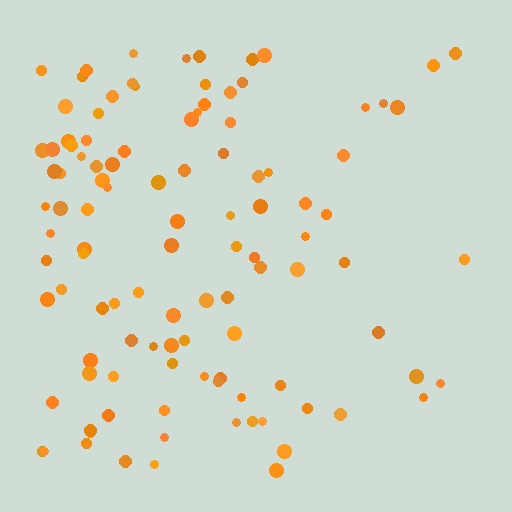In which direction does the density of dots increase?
From right to left, with the left side densest.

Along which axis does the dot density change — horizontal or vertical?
Horizontal.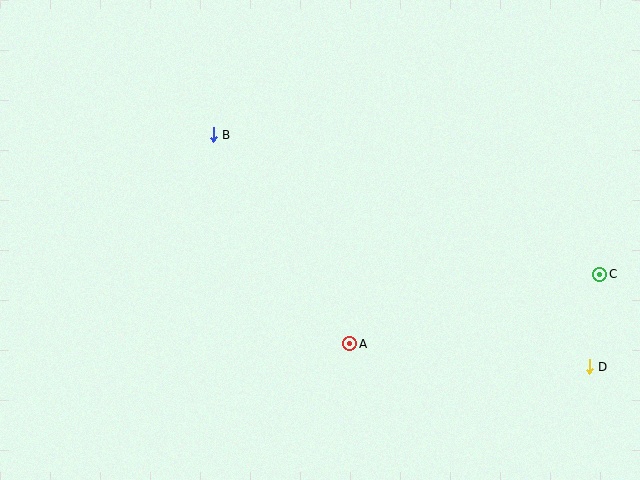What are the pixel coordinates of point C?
Point C is at (600, 274).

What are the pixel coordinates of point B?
Point B is at (213, 135).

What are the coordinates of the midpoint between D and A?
The midpoint between D and A is at (469, 355).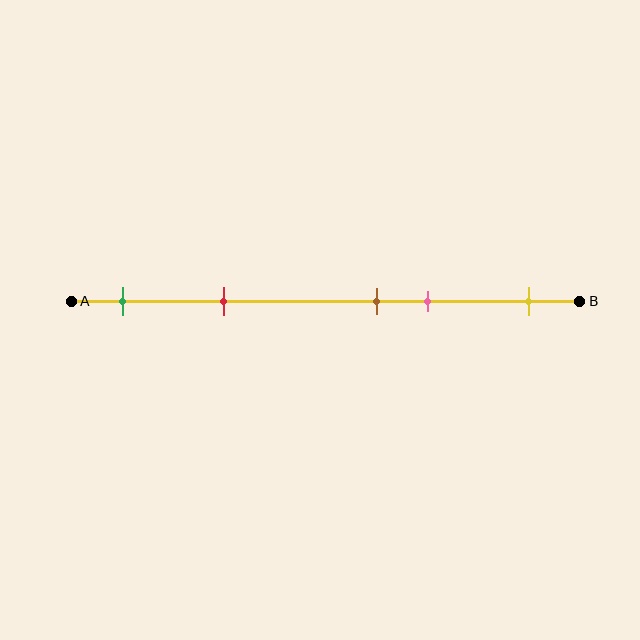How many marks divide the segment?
There are 5 marks dividing the segment.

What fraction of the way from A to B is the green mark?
The green mark is approximately 10% (0.1) of the way from A to B.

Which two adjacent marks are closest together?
The brown and pink marks are the closest adjacent pair.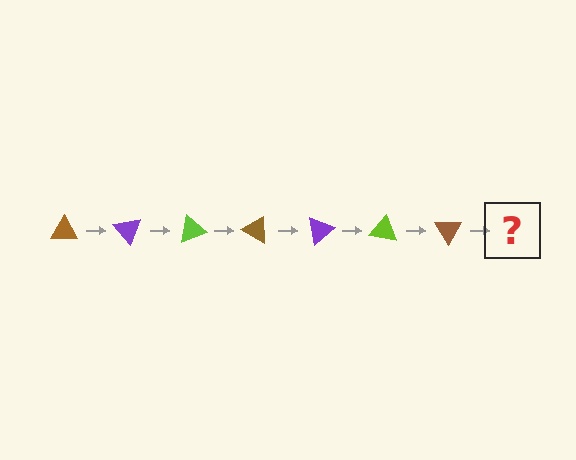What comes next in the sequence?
The next element should be a purple triangle, rotated 350 degrees from the start.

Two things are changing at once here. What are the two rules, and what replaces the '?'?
The two rules are that it rotates 50 degrees each step and the color cycles through brown, purple, and lime. The '?' should be a purple triangle, rotated 350 degrees from the start.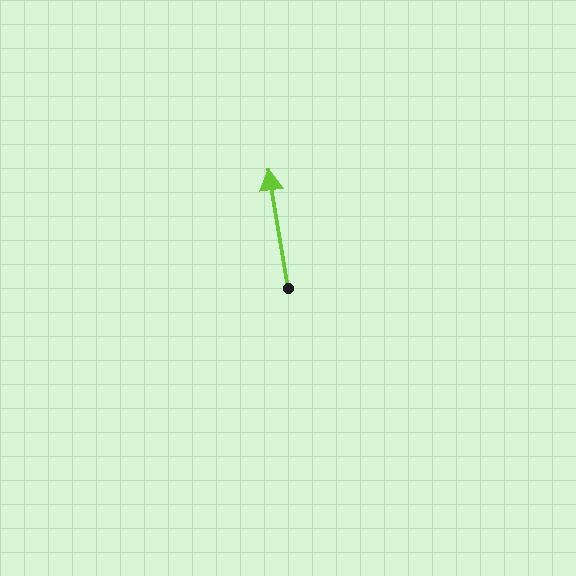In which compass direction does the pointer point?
North.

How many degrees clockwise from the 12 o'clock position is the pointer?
Approximately 351 degrees.